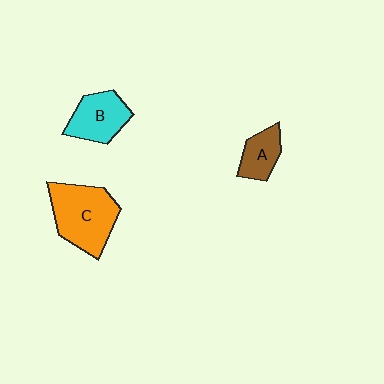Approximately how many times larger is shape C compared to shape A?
Approximately 2.2 times.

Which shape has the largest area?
Shape C (orange).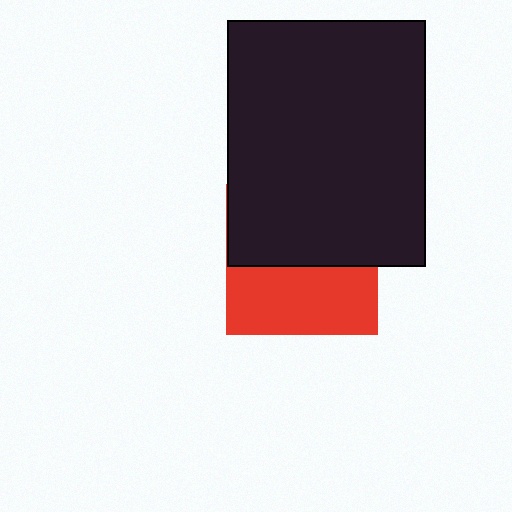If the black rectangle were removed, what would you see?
You would see the complete red square.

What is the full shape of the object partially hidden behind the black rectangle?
The partially hidden object is a red square.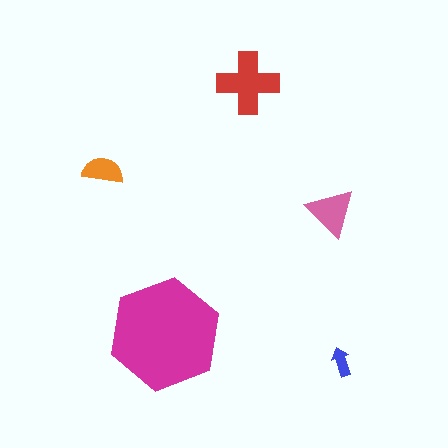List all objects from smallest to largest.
The blue arrow, the orange semicircle, the pink triangle, the red cross, the magenta hexagon.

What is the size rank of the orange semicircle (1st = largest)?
4th.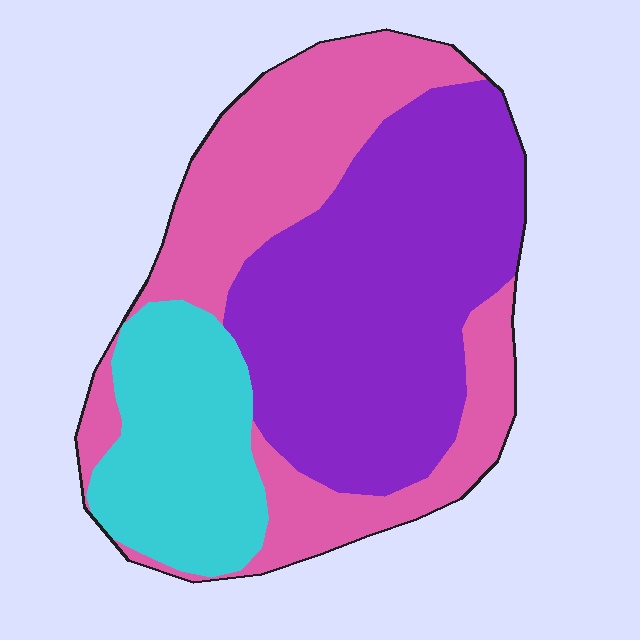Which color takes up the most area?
Purple, at roughly 45%.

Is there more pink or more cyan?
Pink.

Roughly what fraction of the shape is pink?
Pink takes up about three eighths (3/8) of the shape.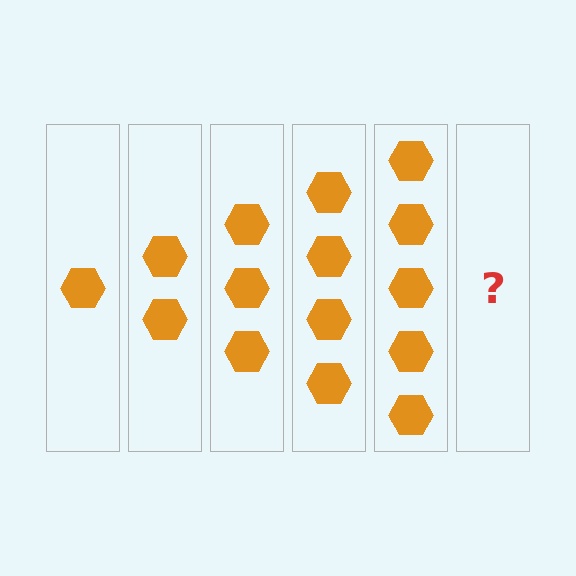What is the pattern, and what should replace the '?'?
The pattern is that each step adds one more hexagon. The '?' should be 6 hexagons.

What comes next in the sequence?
The next element should be 6 hexagons.